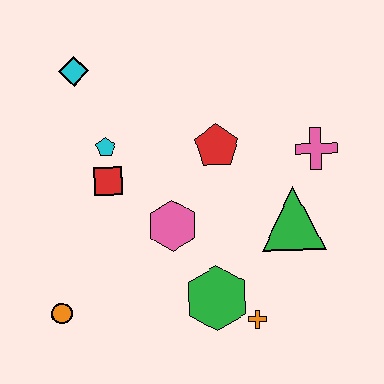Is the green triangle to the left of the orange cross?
No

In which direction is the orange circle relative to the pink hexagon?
The orange circle is to the left of the pink hexagon.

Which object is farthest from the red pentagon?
The orange circle is farthest from the red pentagon.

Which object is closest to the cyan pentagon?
The red square is closest to the cyan pentagon.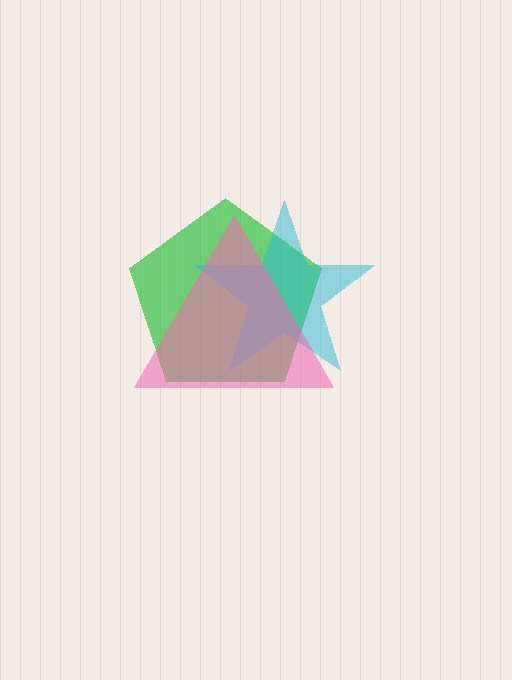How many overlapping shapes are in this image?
There are 3 overlapping shapes in the image.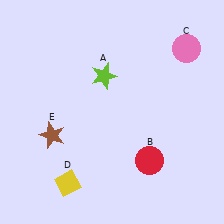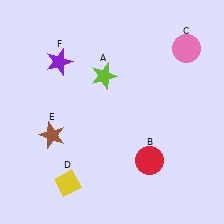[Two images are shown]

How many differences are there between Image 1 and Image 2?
There is 1 difference between the two images.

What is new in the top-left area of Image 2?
A purple star (F) was added in the top-left area of Image 2.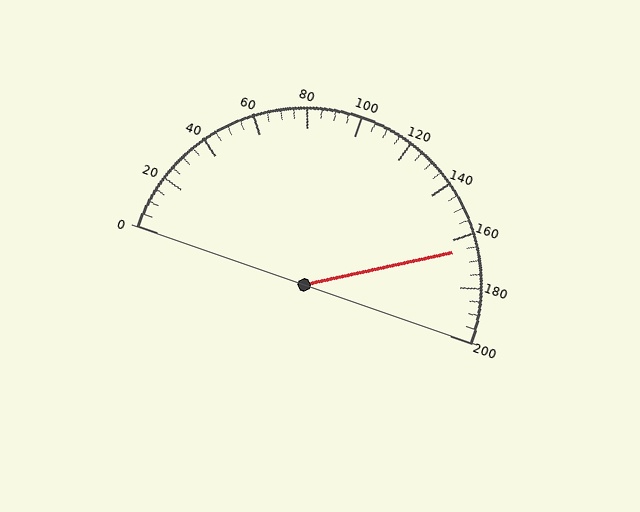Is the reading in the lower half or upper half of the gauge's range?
The reading is in the upper half of the range (0 to 200).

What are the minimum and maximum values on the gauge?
The gauge ranges from 0 to 200.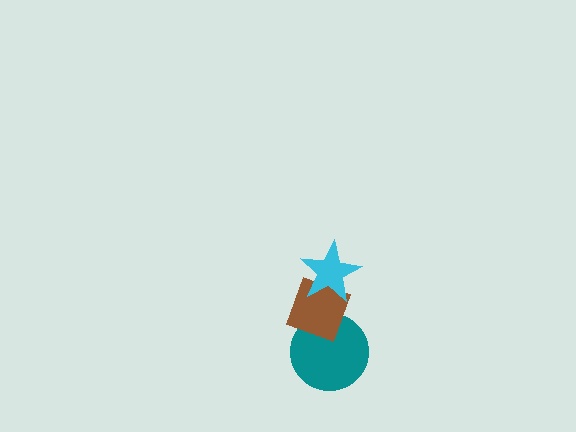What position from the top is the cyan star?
The cyan star is 1st from the top.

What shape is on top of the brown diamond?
The cyan star is on top of the brown diamond.